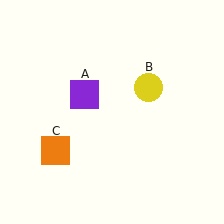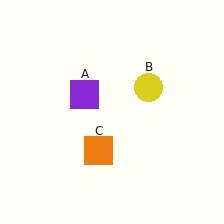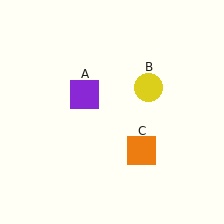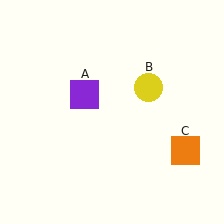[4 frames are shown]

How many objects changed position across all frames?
1 object changed position: orange square (object C).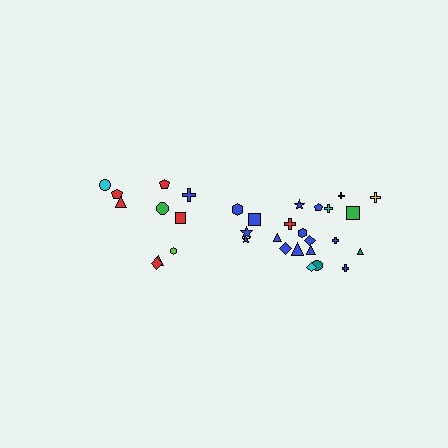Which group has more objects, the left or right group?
The right group.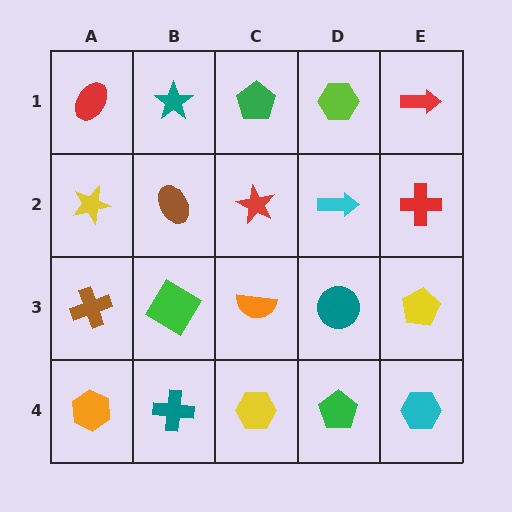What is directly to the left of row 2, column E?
A cyan arrow.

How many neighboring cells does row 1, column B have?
3.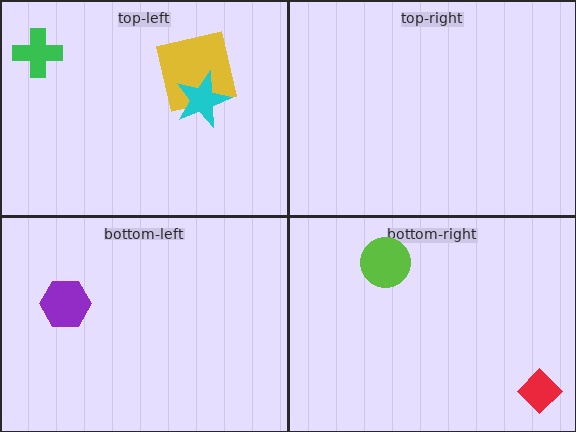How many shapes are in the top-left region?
3.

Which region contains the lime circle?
The bottom-right region.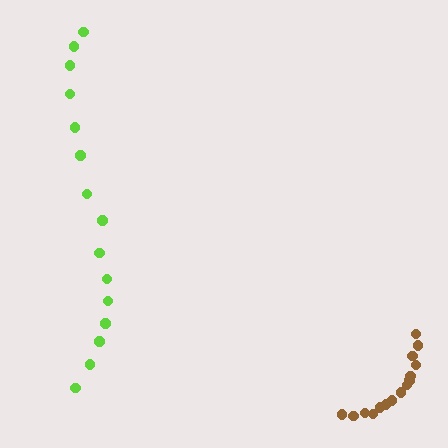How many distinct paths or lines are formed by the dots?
There are 2 distinct paths.